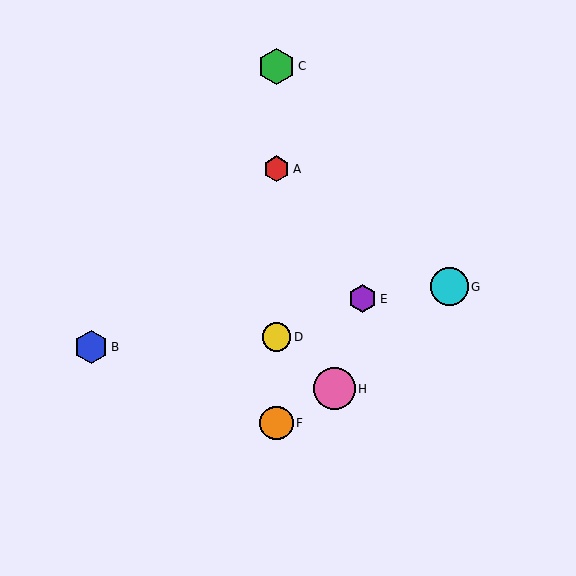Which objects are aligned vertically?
Objects A, C, D, F are aligned vertically.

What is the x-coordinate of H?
Object H is at x≈334.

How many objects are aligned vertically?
4 objects (A, C, D, F) are aligned vertically.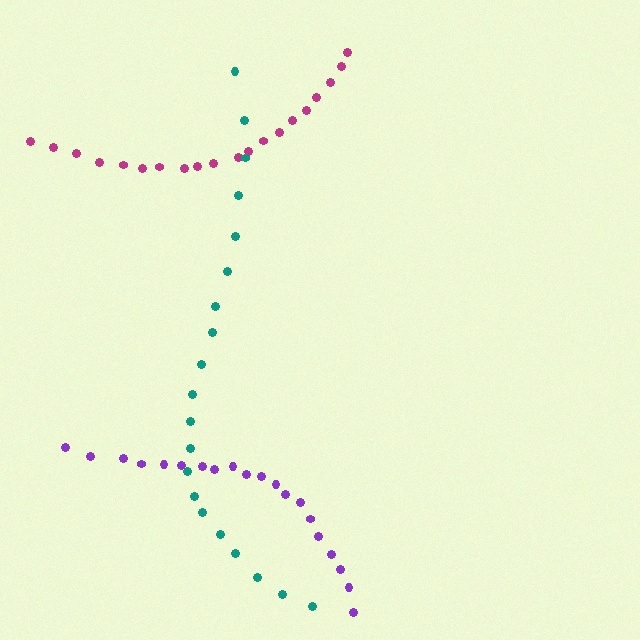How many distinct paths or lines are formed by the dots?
There are 3 distinct paths.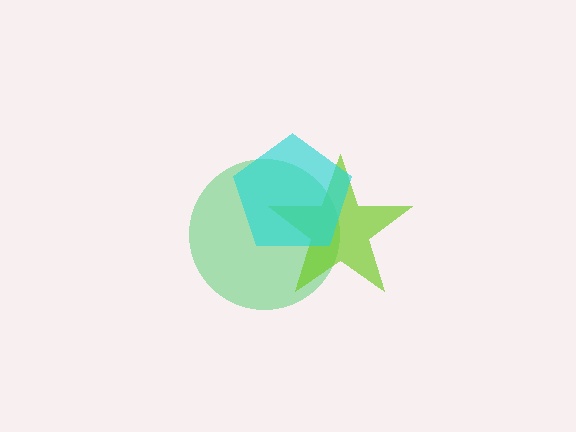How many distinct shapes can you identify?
There are 3 distinct shapes: a green circle, a lime star, a cyan pentagon.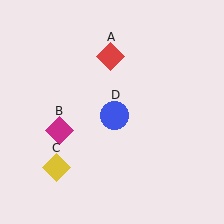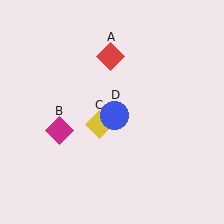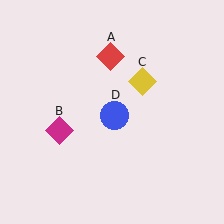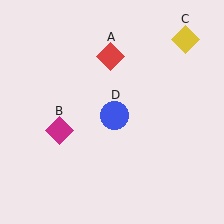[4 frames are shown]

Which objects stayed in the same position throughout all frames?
Red diamond (object A) and magenta diamond (object B) and blue circle (object D) remained stationary.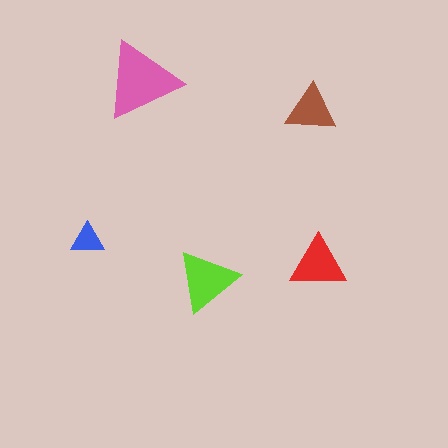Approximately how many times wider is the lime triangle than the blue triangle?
About 2 times wider.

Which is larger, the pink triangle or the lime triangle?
The pink one.